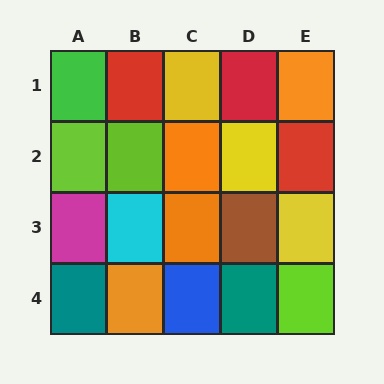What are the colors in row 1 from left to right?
Green, red, yellow, red, orange.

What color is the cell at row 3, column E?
Yellow.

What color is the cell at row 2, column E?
Red.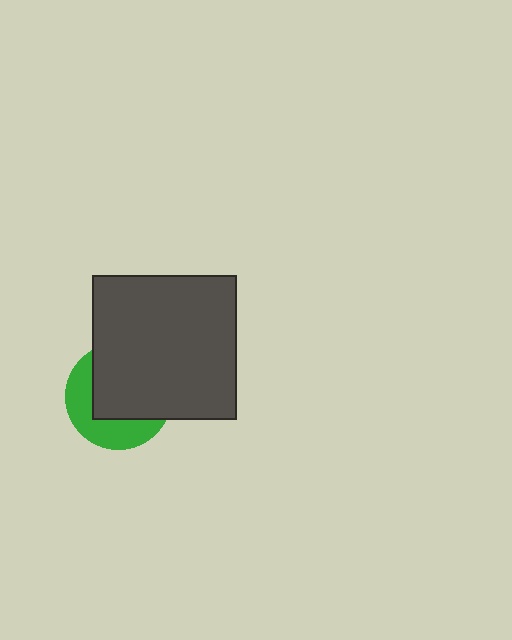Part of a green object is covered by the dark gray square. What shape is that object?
It is a circle.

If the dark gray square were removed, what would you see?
You would see the complete green circle.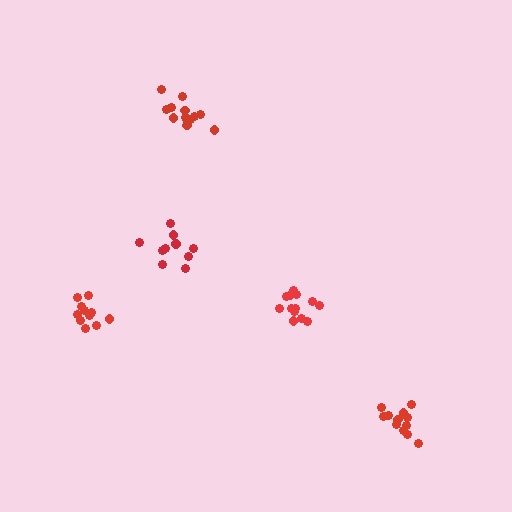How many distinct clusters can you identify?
There are 5 distinct clusters.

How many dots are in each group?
Group 1: 12 dots, Group 2: 10 dots, Group 3: 13 dots, Group 4: 13 dots, Group 5: 11 dots (59 total).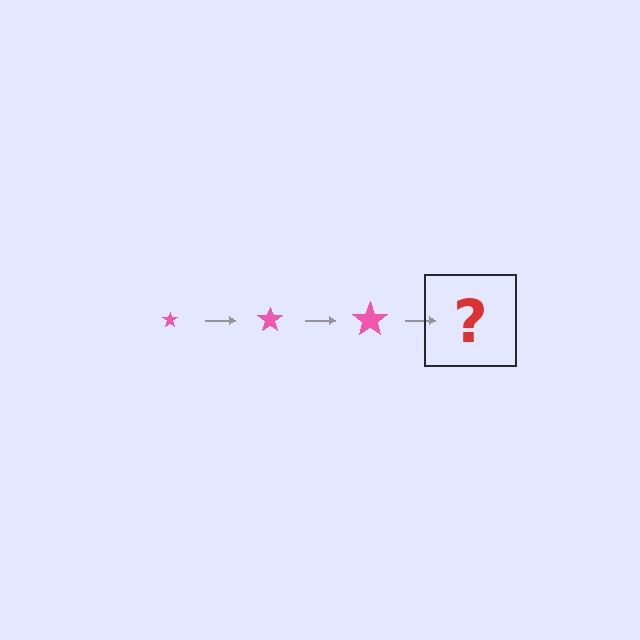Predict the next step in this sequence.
The next step is a pink star, larger than the previous one.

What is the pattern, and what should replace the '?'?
The pattern is that the star gets progressively larger each step. The '?' should be a pink star, larger than the previous one.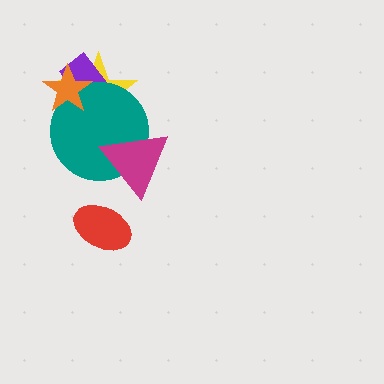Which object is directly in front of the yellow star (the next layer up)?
The purple rectangle is directly in front of the yellow star.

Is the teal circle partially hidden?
Yes, it is partially covered by another shape.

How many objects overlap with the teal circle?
4 objects overlap with the teal circle.